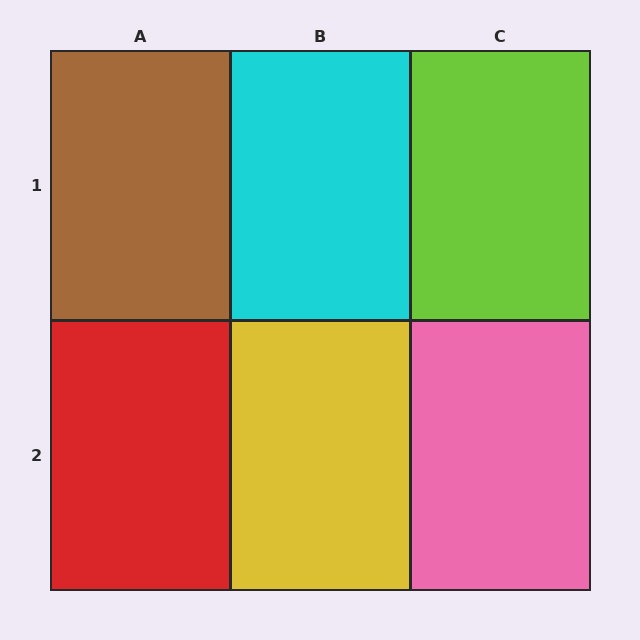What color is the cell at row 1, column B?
Cyan.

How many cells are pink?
1 cell is pink.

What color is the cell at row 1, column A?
Brown.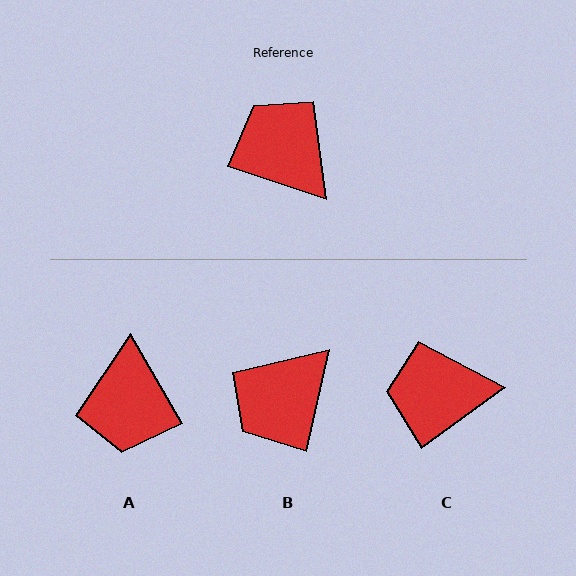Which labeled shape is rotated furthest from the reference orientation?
A, about 138 degrees away.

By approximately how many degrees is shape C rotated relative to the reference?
Approximately 54 degrees counter-clockwise.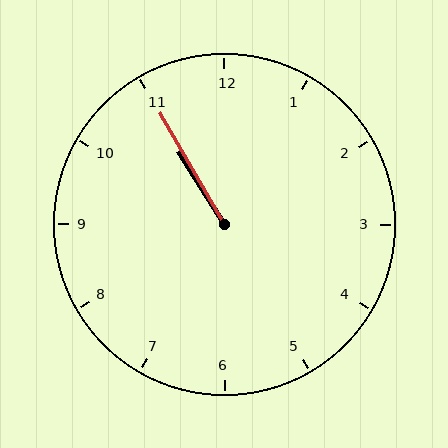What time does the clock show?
10:55.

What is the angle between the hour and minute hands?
Approximately 2 degrees.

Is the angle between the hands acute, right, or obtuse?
It is acute.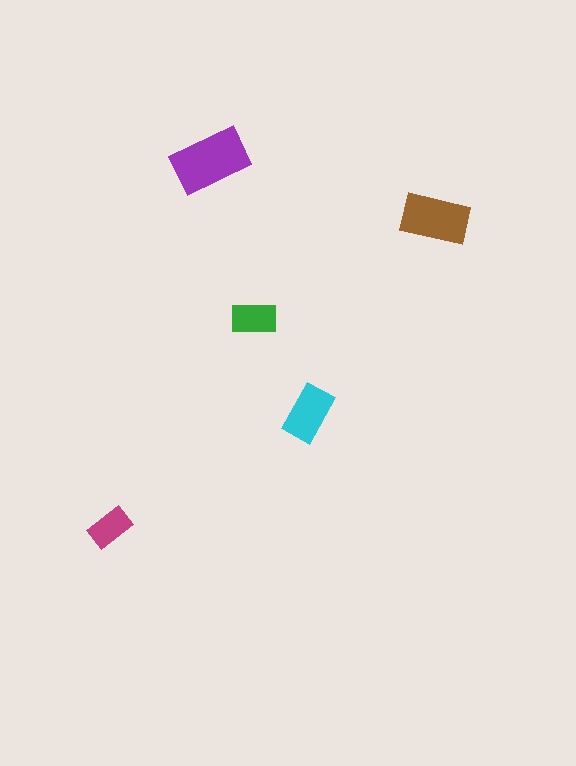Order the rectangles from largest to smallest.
the purple one, the brown one, the cyan one, the green one, the magenta one.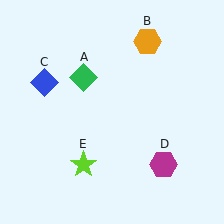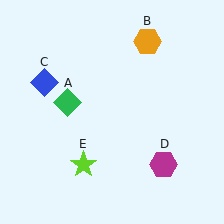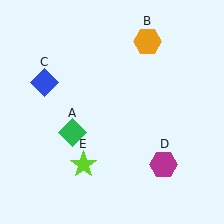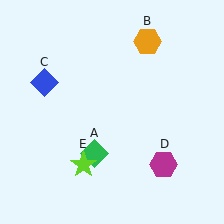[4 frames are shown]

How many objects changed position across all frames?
1 object changed position: green diamond (object A).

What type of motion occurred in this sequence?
The green diamond (object A) rotated counterclockwise around the center of the scene.